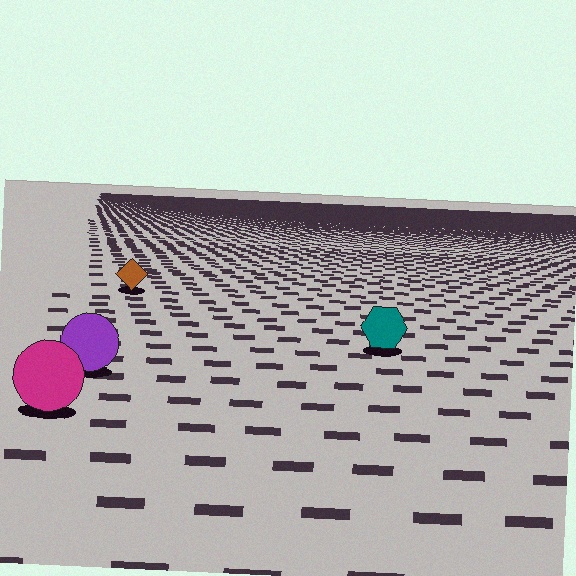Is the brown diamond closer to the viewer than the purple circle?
No. The purple circle is closer — you can tell from the texture gradient: the ground texture is coarser near it.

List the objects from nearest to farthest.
From nearest to farthest: the magenta circle, the purple circle, the teal hexagon, the brown diamond.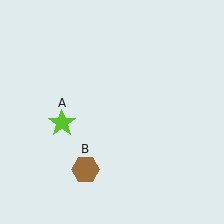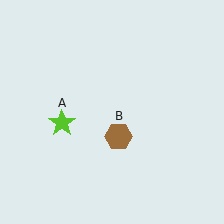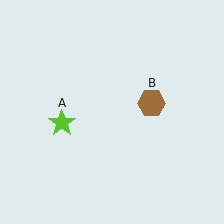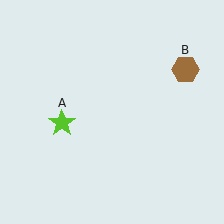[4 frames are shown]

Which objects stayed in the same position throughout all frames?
Lime star (object A) remained stationary.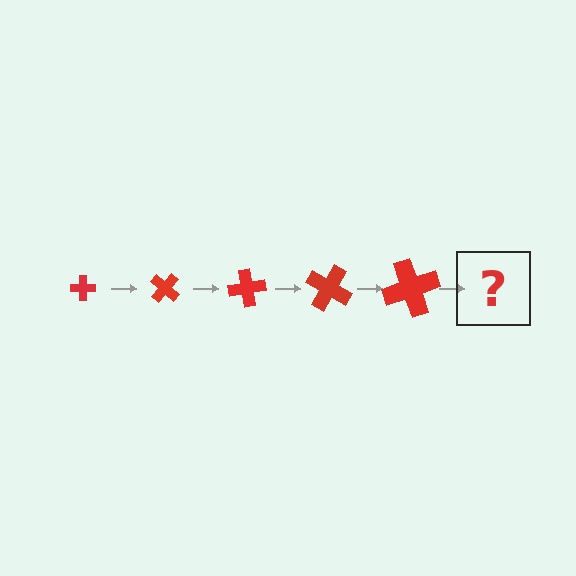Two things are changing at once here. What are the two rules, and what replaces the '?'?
The two rules are that the cross grows larger each step and it rotates 40 degrees each step. The '?' should be a cross, larger than the previous one and rotated 200 degrees from the start.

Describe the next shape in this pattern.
It should be a cross, larger than the previous one and rotated 200 degrees from the start.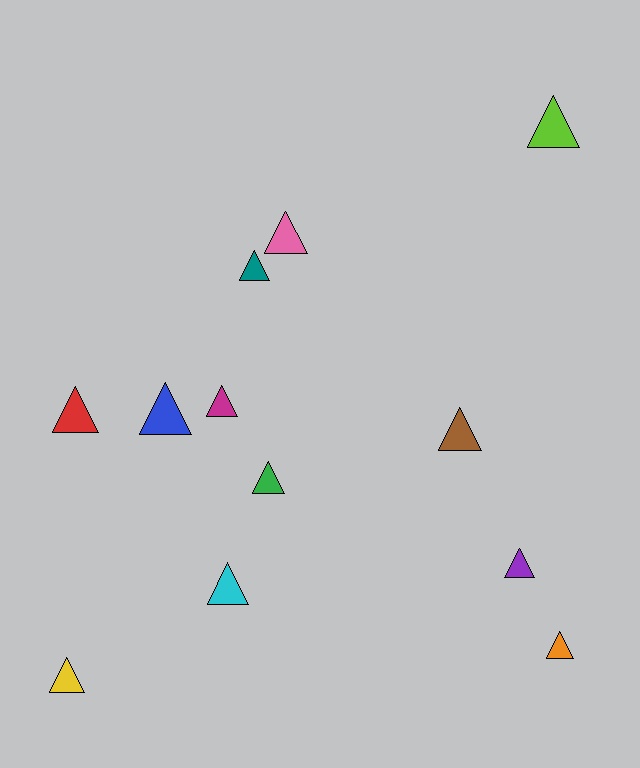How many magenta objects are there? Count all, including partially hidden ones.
There is 1 magenta object.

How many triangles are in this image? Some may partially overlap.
There are 12 triangles.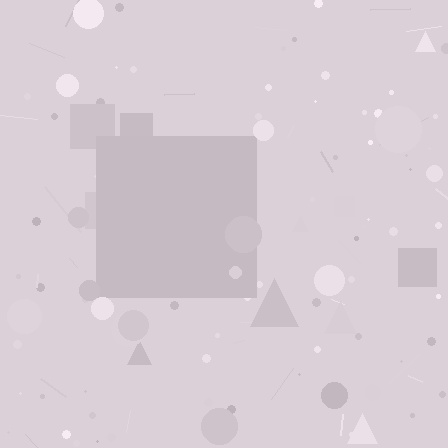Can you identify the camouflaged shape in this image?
The camouflaged shape is a square.